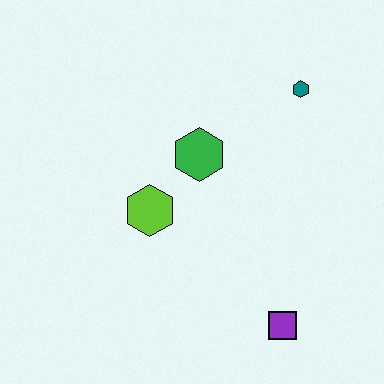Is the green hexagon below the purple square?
No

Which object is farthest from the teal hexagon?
The purple square is farthest from the teal hexagon.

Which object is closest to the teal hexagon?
The green hexagon is closest to the teal hexagon.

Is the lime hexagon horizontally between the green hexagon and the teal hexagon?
No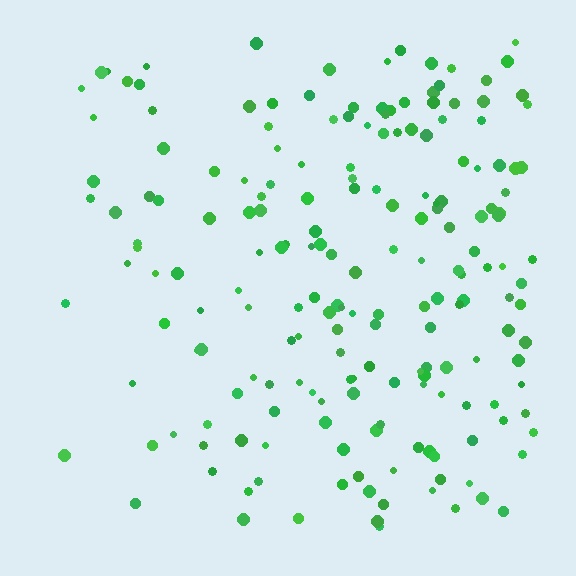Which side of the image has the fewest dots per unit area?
The left.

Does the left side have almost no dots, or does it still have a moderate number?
Still a moderate number, just noticeably fewer than the right.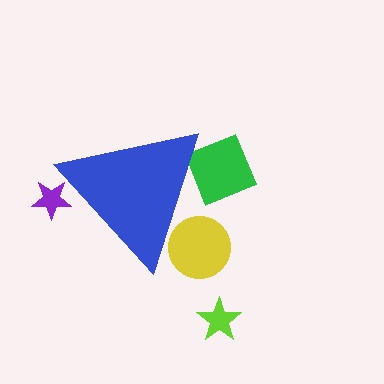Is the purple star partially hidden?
Yes, the purple star is partially hidden behind the blue triangle.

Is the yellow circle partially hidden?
Yes, the yellow circle is partially hidden behind the blue triangle.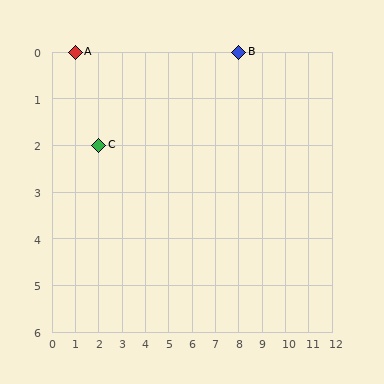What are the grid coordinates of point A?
Point A is at grid coordinates (1, 0).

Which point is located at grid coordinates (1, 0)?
Point A is at (1, 0).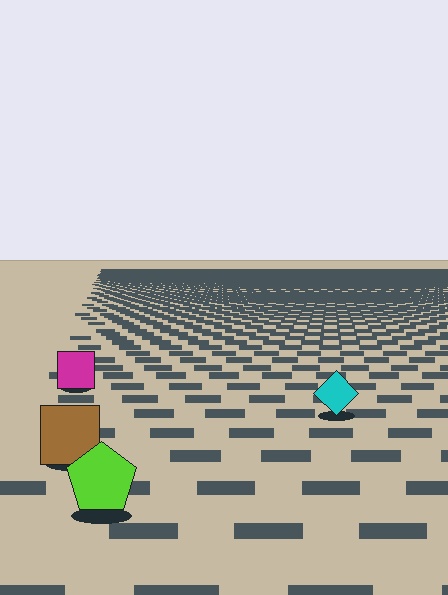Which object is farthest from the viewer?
The magenta square is farthest from the viewer. It appears smaller and the ground texture around it is denser.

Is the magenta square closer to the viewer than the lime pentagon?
No. The lime pentagon is closer — you can tell from the texture gradient: the ground texture is coarser near it.